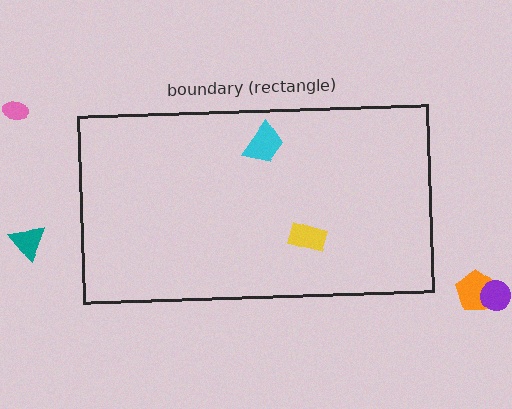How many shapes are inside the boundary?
2 inside, 4 outside.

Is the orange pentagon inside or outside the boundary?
Outside.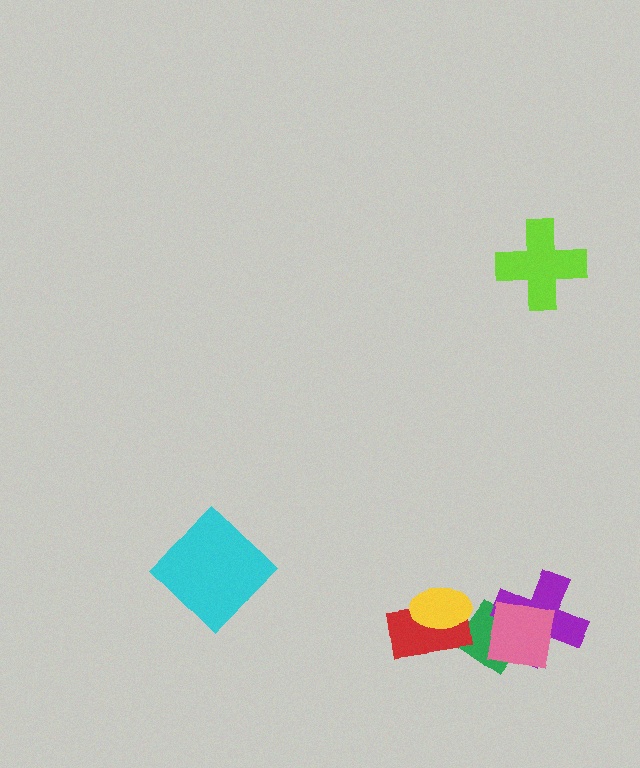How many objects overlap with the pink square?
2 objects overlap with the pink square.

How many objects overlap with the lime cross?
0 objects overlap with the lime cross.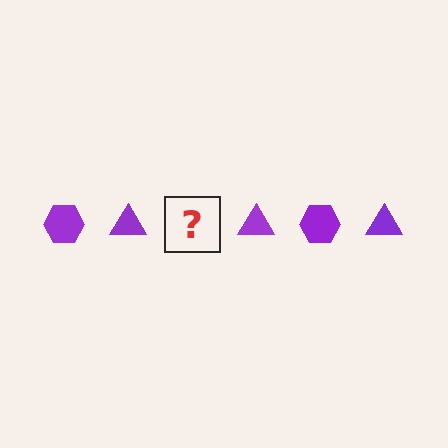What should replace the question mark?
The question mark should be replaced with a purple hexagon.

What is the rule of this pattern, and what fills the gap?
The rule is that the pattern cycles through hexagon, triangle shapes in purple. The gap should be filled with a purple hexagon.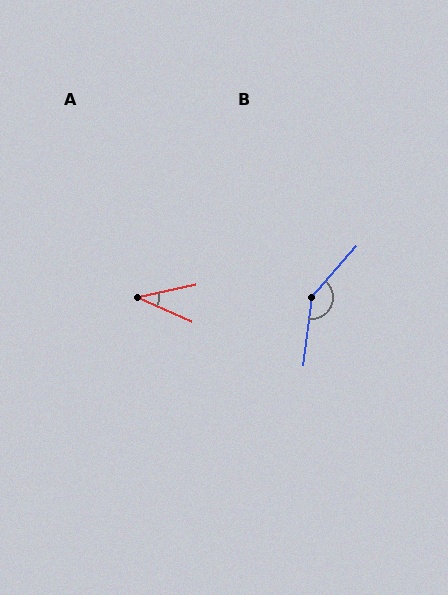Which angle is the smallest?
A, at approximately 36 degrees.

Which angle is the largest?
B, at approximately 146 degrees.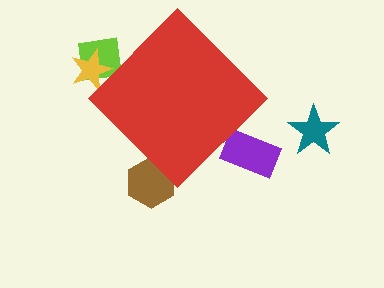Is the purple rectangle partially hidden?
Yes, the purple rectangle is partially hidden behind the red diamond.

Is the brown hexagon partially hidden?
Yes, the brown hexagon is partially hidden behind the red diamond.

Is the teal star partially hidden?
No, the teal star is fully visible.